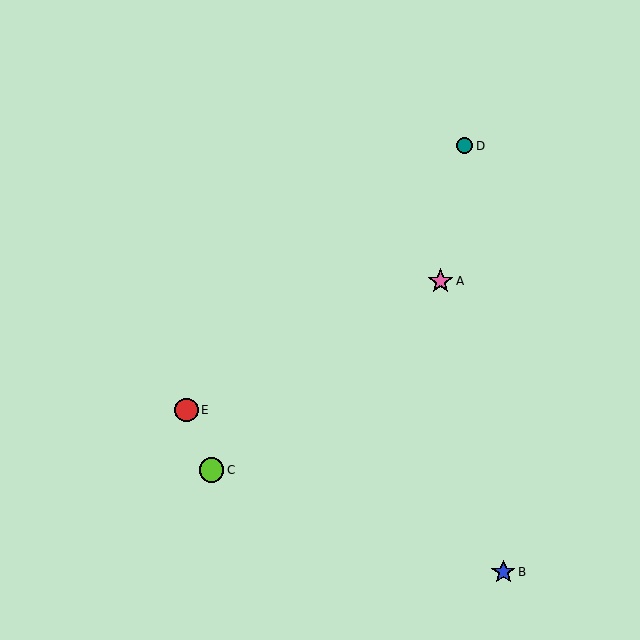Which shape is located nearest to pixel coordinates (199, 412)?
The red circle (labeled E) at (186, 410) is nearest to that location.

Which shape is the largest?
The pink star (labeled A) is the largest.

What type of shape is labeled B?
Shape B is a blue star.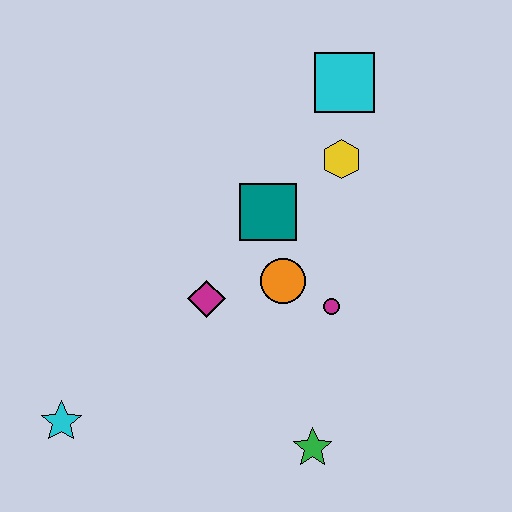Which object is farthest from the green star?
The cyan square is farthest from the green star.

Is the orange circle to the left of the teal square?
No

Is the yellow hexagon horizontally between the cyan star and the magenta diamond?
No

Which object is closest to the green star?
The magenta circle is closest to the green star.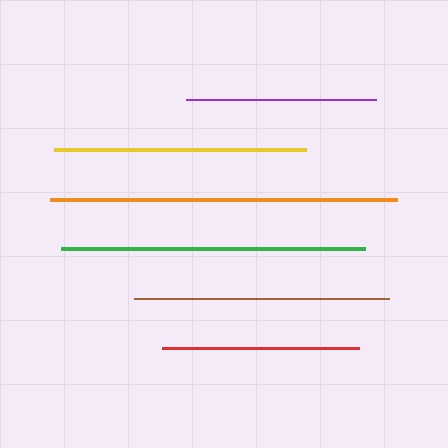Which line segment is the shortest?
The purple line is the shortest at approximately 190 pixels.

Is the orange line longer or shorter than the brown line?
The orange line is longer than the brown line.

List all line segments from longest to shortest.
From longest to shortest: orange, green, brown, yellow, red, purple.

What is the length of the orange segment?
The orange segment is approximately 348 pixels long.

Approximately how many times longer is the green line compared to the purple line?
The green line is approximately 1.6 times the length of the purple line.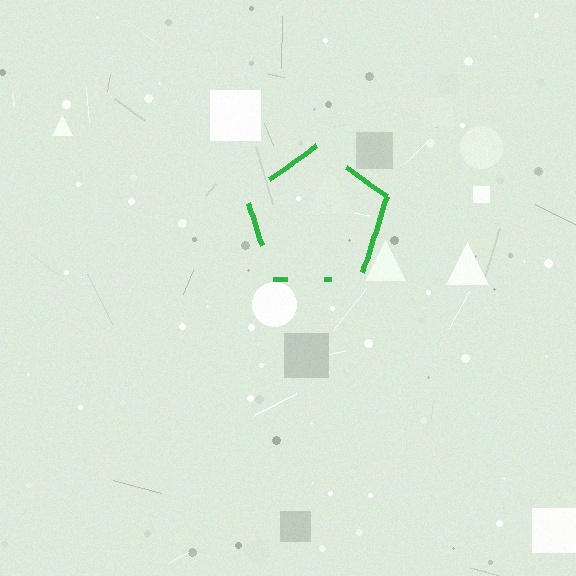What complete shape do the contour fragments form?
The contour fragments form a pentagon.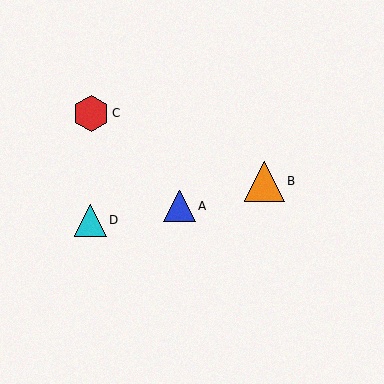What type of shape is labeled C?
Shape C is a red hexagon.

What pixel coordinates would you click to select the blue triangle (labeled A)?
Click at (180, 206) to select the blue triangle A.